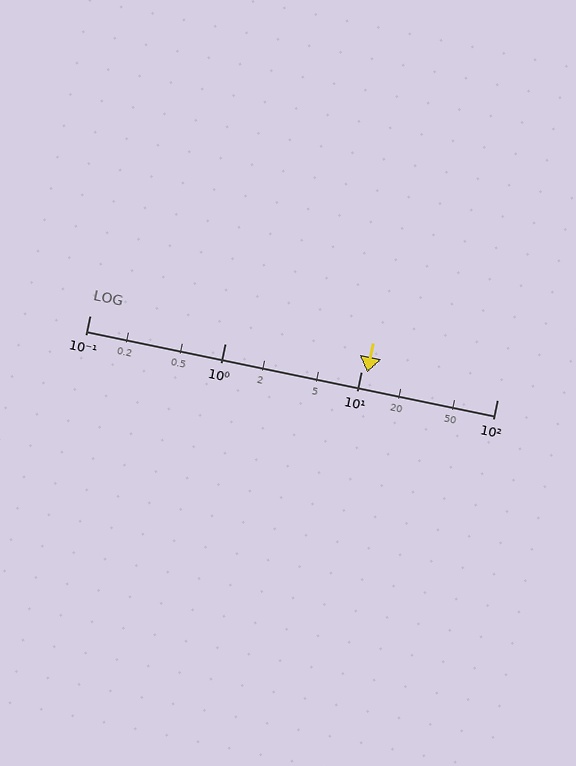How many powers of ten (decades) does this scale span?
The scale spans 3 decades, from 0.1 to 100.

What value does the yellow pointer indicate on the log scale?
The pointer indicates approximately 11.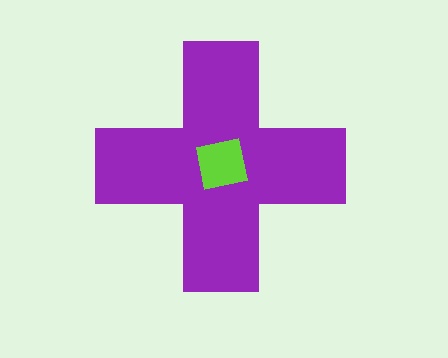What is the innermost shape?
The lime square.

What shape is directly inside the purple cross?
The lime square.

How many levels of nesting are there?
2.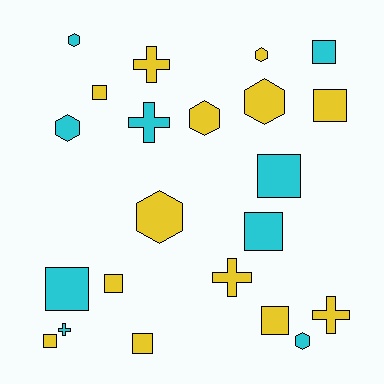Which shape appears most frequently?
Square, with 10 objects.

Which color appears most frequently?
Yellow, with 13 objects.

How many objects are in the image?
There are 22 objects.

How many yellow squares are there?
There are 6 yellow squares.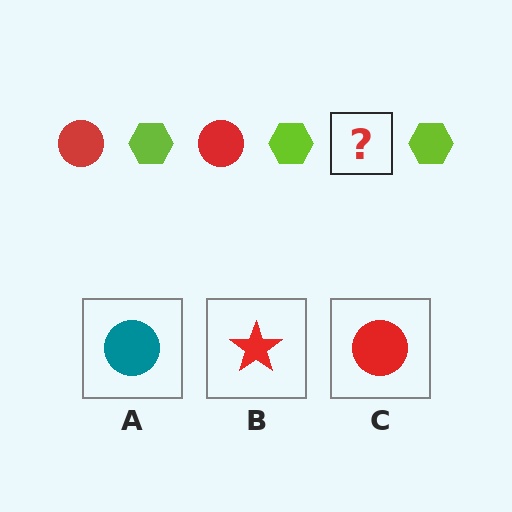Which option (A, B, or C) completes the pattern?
C.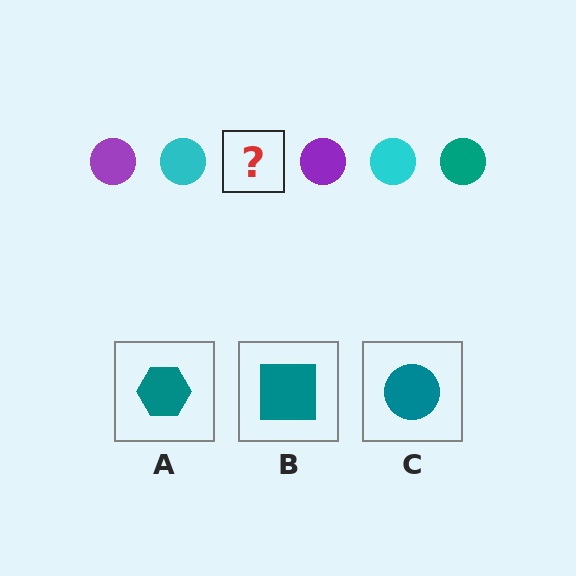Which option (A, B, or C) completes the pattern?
C.